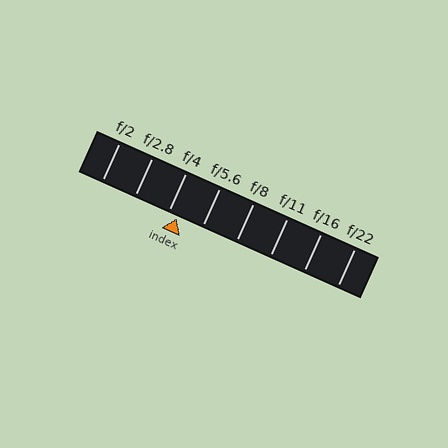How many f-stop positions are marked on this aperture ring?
There are 8 f-stop positions marked.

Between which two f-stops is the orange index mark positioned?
The index mark is between f/4 and f/5.6.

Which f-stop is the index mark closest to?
The index mark is closest to f/4.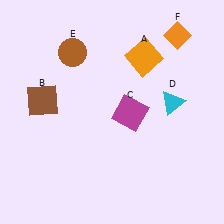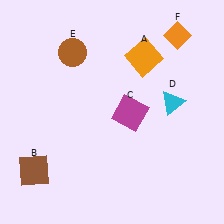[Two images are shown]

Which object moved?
The brown square (B) moved down.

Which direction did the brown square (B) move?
The brown square (B) moved down.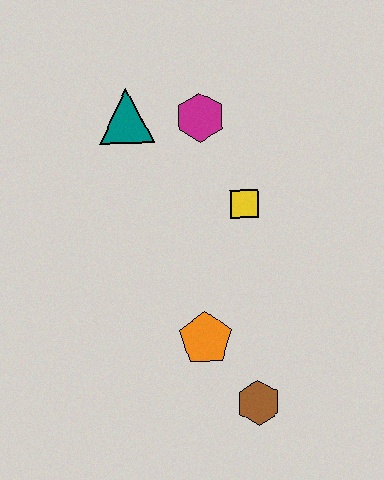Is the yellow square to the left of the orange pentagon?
No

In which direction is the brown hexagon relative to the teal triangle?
The brown hexagon is below the teal triangle.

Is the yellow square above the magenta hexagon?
No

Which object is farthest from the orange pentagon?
The teal triangle is farthest from the orange pentagon.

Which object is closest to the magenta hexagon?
The teal triangle is closest to the magenta hexagon.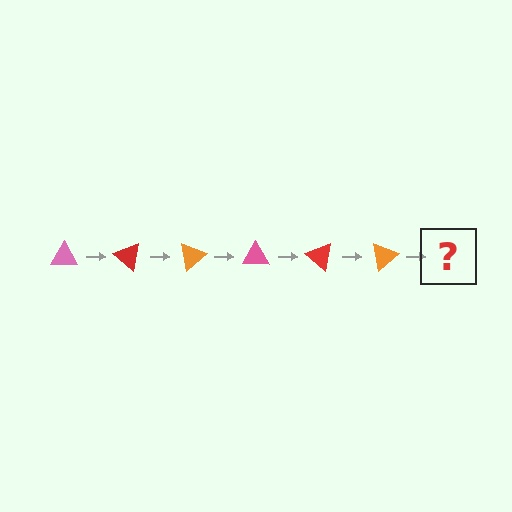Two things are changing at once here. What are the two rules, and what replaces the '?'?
The two rules are that it rotates 40 degrees each step and the color cycles through pink, red, and orange. The '?' should be a pink triangle, rotated 240 degrees from the start.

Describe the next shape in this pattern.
It should be a pink triangle, rotated 240 degrees from the start.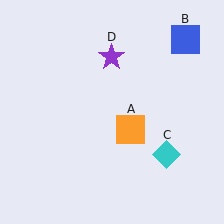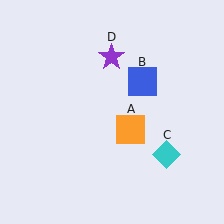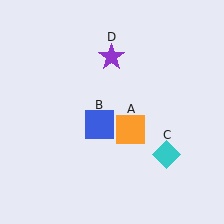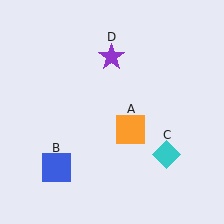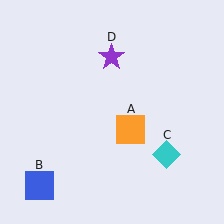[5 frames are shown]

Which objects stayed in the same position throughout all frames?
Orange square (object A) and cyan diamond (object C) and purple star (object D) remained stationary.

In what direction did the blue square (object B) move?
The blue square (object B) moved down and to the left.